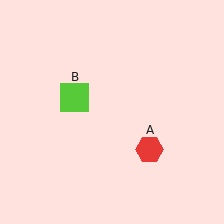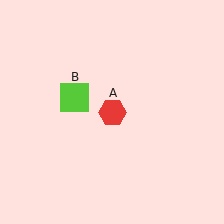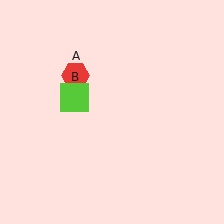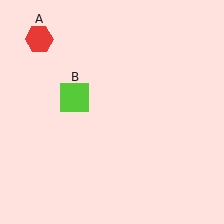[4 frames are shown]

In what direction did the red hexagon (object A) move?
The red hexagon (object A) moved up and to the left.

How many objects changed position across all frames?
1 object changed position: red hexagon (object A).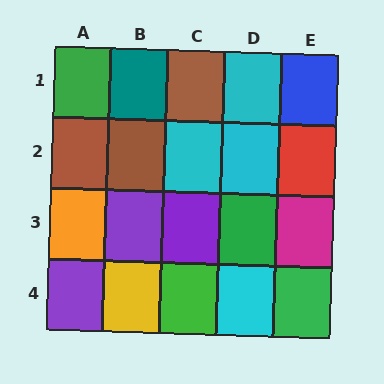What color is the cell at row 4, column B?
Yellow.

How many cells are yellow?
1 cell is yellow.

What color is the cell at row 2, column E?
Red.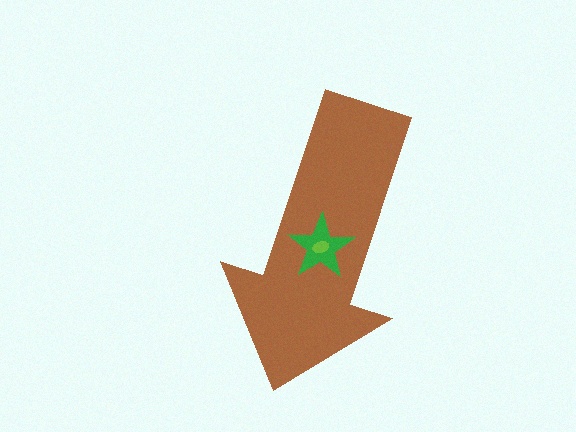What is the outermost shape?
The brown arrow.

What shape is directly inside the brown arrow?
The green star.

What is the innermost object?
The lime ellipse.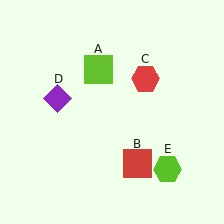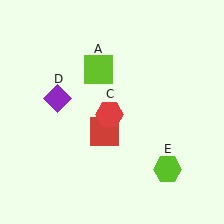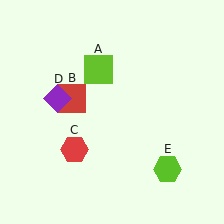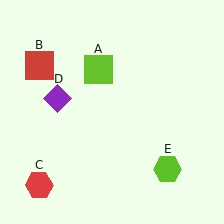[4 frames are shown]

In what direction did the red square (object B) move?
The red square (object B) moved up and to the left.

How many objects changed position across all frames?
2 objects changed position: red square (object B), red hexagon (object C).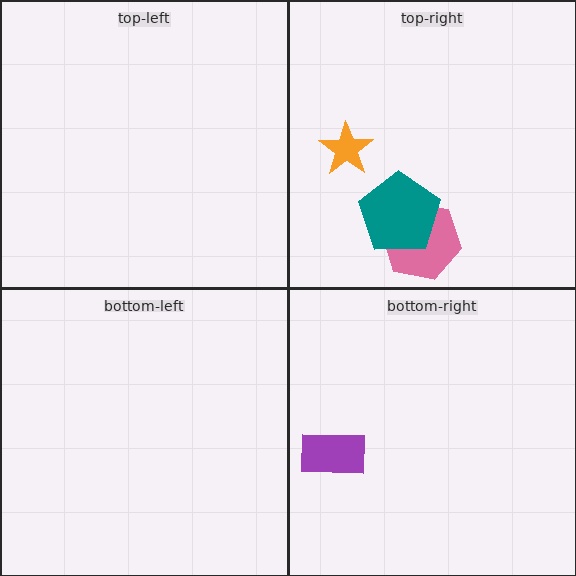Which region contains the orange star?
The top-right region.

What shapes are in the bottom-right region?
The purple rectangle.